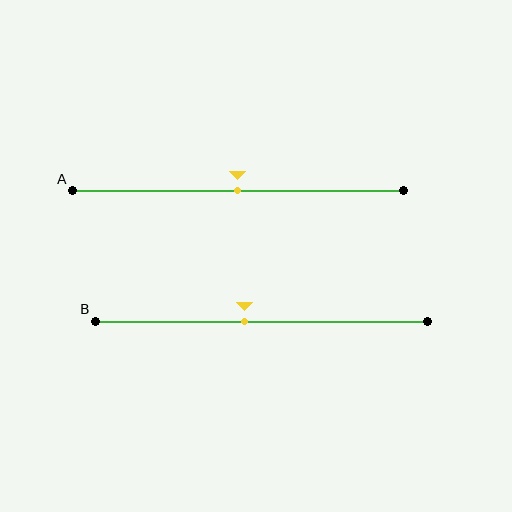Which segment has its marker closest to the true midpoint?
Segment A has its marker closest to the true midpoint.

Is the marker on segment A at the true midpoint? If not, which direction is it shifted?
Yes, the marker on segment A is at the true midpoint.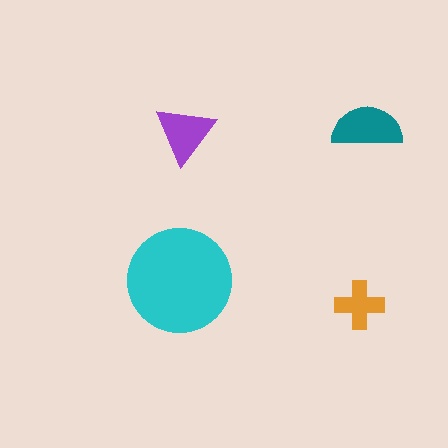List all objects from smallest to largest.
The orange cross, the purple triangle, the teal semicircle, the cyan circle.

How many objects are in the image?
There are 4 objects in the image.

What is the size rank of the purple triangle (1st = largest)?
3rd.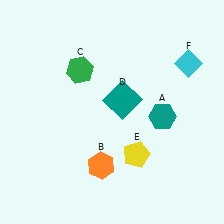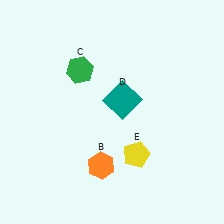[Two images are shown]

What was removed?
The teal hexagon (A), the cyan diamond (F) were removed in Image 2.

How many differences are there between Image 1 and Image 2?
There are 2 differences between the two images.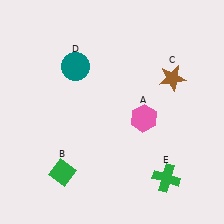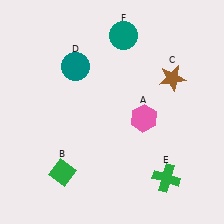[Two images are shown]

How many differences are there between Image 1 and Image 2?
There is 1 difference between the two images.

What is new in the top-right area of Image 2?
A teal circle (F) was added in the top-right area of Image 2.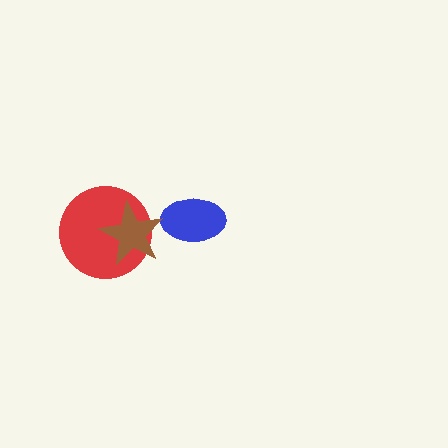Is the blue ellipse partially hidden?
No, no other shape covers it.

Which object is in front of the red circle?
The brown star is in front of the red circle.